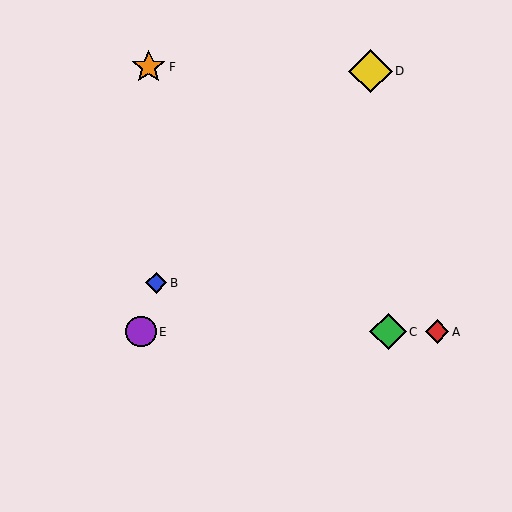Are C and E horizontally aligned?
Yes, both are at y≈332.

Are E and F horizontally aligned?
No, E is at y≈332 and F is at y≈67.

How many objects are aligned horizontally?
3 objects (A, C, E) are aligned horizontally.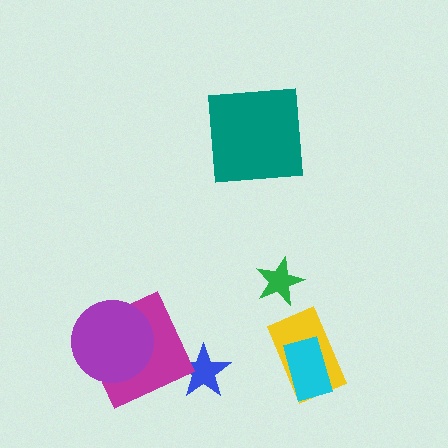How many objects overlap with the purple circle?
1 object overlaps with the purple circle.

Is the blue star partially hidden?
No, no other shape covers it.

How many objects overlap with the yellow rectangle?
1 object overlaps with the yellow rectangle.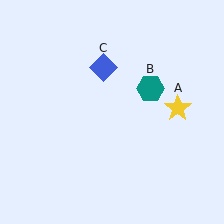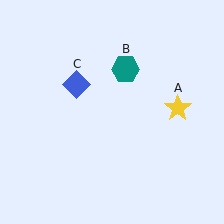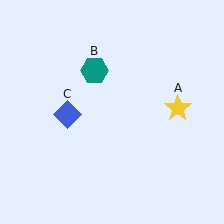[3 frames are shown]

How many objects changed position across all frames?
2 objects changed position: teal hexagon (object B), blue diamond (object C).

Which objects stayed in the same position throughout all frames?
Yellow star (object A) remained stationary.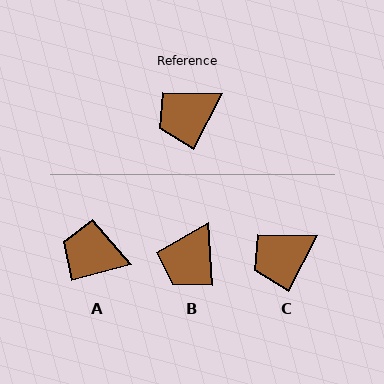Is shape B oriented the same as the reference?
No, it is off by about 31 degrees.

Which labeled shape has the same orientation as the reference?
C.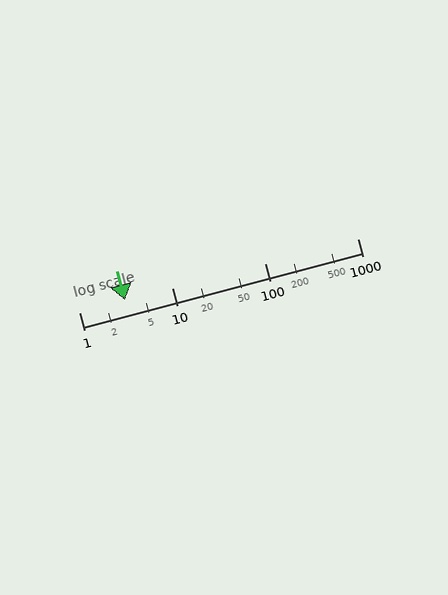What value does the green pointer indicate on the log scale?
The pointer indicates approximately 3.1.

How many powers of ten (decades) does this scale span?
The scale spans 3 decades, from 1 to 1000.